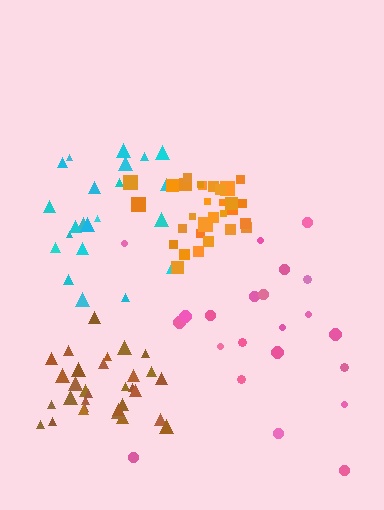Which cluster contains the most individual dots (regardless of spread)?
Orange (32).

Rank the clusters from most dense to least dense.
orange, brown, cyan, pink.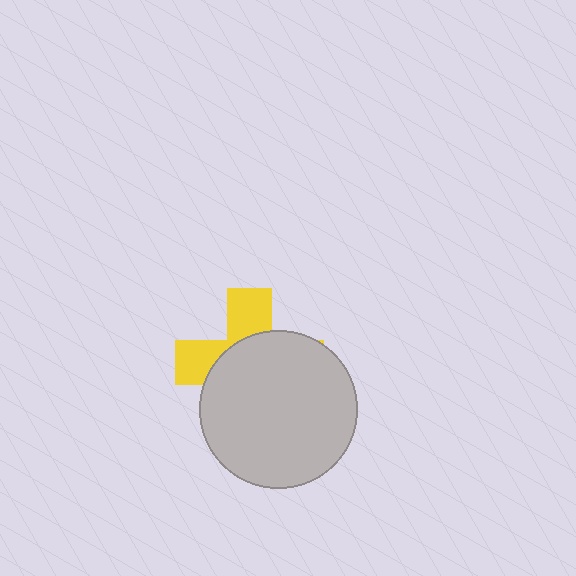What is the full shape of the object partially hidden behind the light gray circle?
The partially hidden object is a yellow cross.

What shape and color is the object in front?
The object in front is a light gray circle.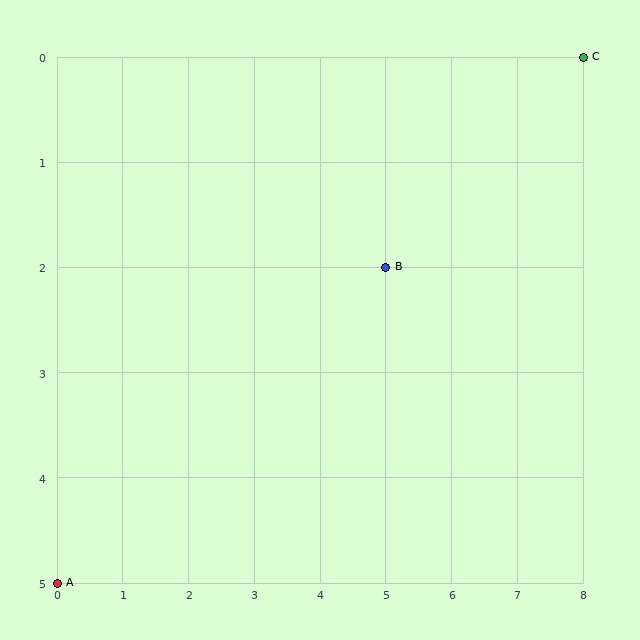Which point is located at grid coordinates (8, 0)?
Point C is at (8, 0).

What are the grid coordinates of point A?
Point A is at grid coordinates (0, 5).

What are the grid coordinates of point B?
Point B is at grid coordinates (5, 2).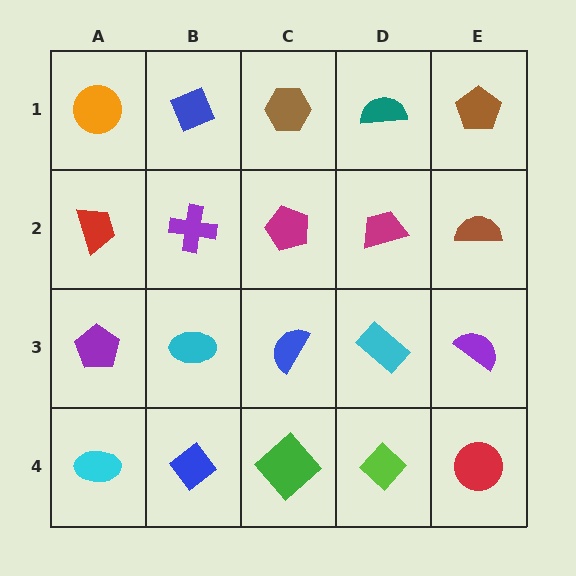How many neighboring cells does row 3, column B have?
4.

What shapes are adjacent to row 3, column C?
A magenta pentagon (row 2, column C), a green diamond (row 4, column C), a cyan ellipse (row 3, column B), a cyan rectangle (row 3, column D).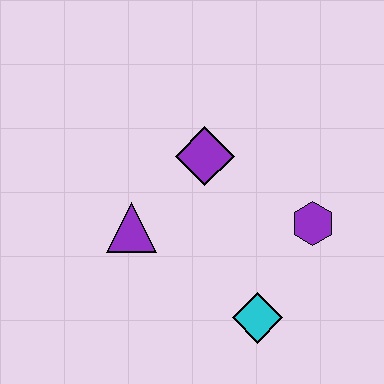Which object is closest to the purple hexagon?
The cyan diamond is closest to the purple hexagon.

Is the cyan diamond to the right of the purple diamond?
Yes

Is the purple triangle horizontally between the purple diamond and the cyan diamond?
No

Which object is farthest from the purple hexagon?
The purple triangle is farthest from the purple hexagon.